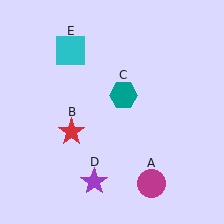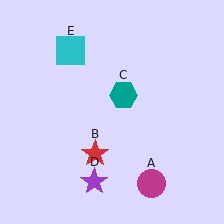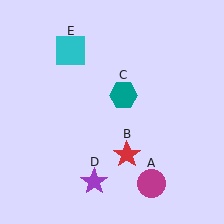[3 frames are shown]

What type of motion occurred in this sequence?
The red star (object B) rotated counterclockwise around the center of the scene.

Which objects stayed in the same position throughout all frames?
Magenta circle (object A) and teal hexagon (object C) and purple star (object D) and cyan square (object E) remained stationary.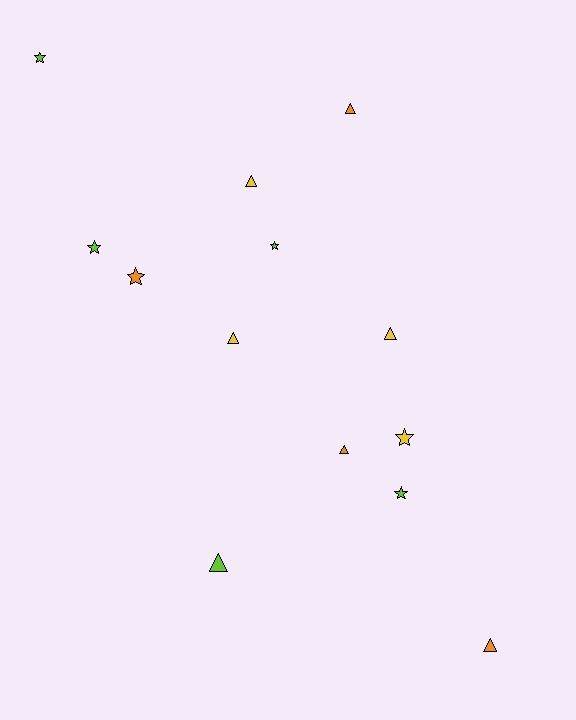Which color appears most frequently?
Lime, with 5 objects.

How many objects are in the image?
There are 13 objects.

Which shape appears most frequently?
Triangle, with 7 objects.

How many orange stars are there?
There is 1 orange star.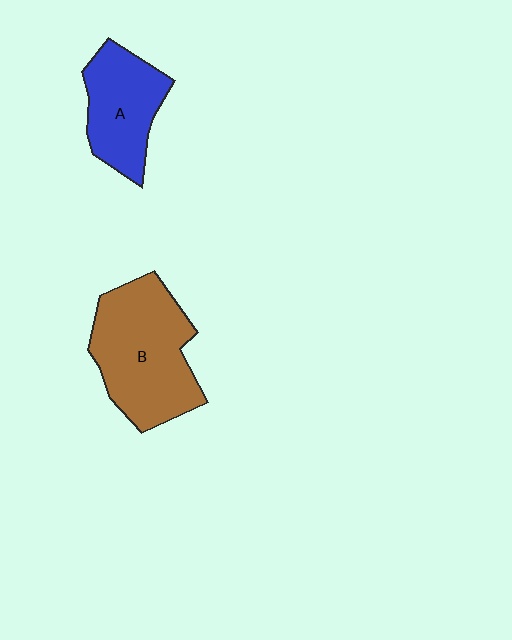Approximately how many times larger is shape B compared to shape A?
Approximately 1.5 times.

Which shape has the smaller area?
Shape A (blue).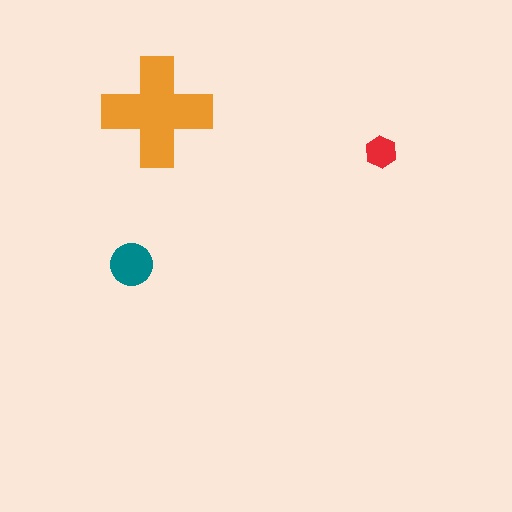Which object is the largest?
The orange cross.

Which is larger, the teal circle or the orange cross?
The orange cross.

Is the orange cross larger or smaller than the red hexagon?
Larger.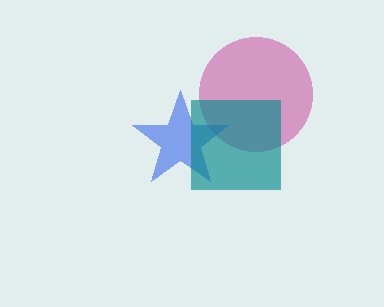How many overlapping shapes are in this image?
There are 3 overlapping shapes in the image.